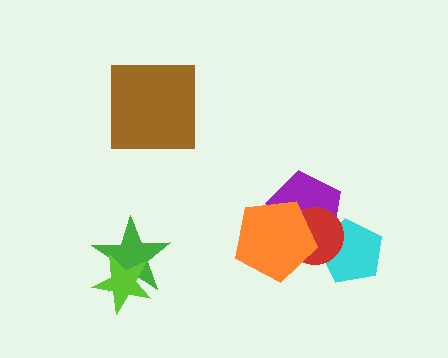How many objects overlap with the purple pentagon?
3 objects overlap with the purple pentagon.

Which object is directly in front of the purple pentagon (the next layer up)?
The red circle is directly in front of the purple pentagon.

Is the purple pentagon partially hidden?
Yes, it is partially covered by another shape.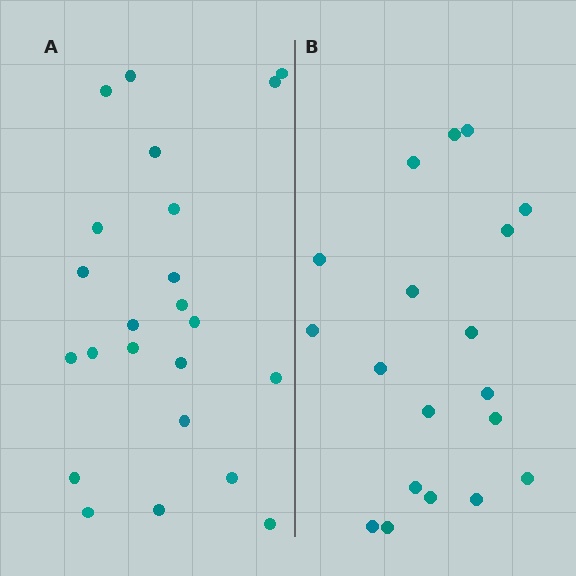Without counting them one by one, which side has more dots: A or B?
Region A (the left region) has more dots.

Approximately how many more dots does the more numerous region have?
Region A has about 4 more dots than region B.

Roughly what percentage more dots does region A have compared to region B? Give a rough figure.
About 20% more.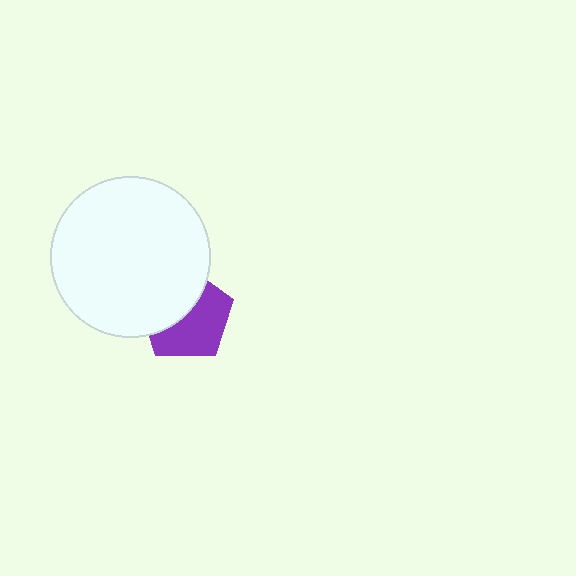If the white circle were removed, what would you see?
You would see the complete purple pentagon.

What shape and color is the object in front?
The object in front is a white circle.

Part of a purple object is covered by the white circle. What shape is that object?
It is a pentagon.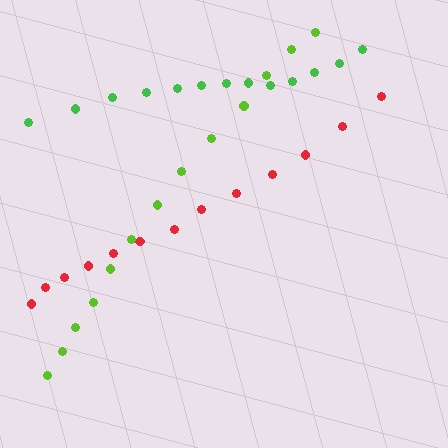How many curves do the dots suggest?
There are 3 distinct paths.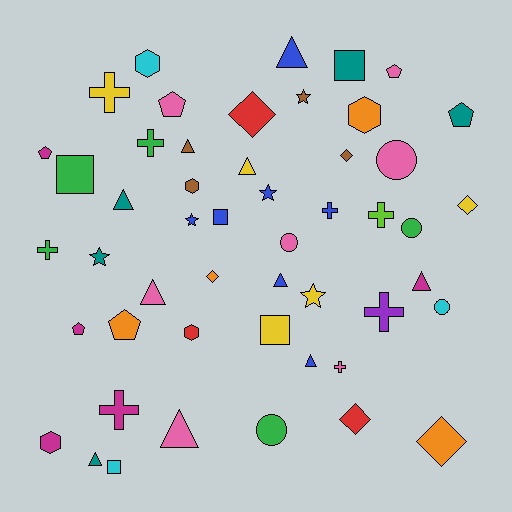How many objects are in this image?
There are 50 objects.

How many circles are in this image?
There are 5 circles.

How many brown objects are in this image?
There are 4 brown objects.